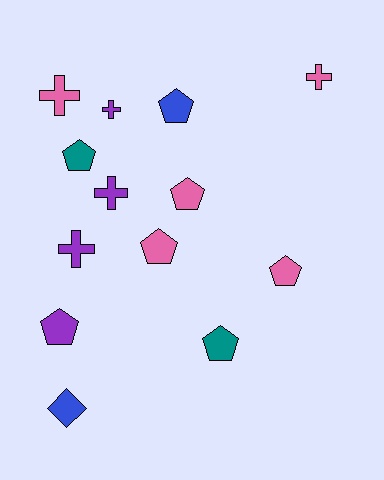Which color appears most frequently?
Pink, with 5 objects.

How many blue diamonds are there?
There is 1 blue diamond.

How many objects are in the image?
There are 13 objects.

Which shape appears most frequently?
Pentagon, with 7 objects.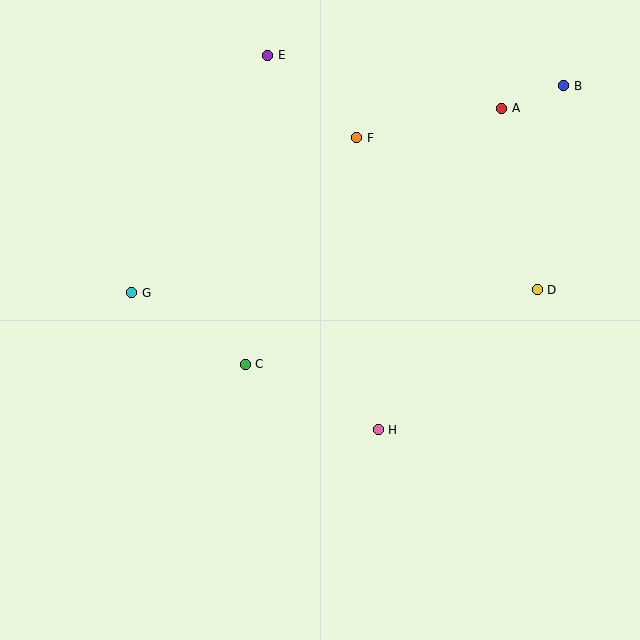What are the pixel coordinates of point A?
Point A is at (502, 108).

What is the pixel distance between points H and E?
The distance between H and E is 390 pixels.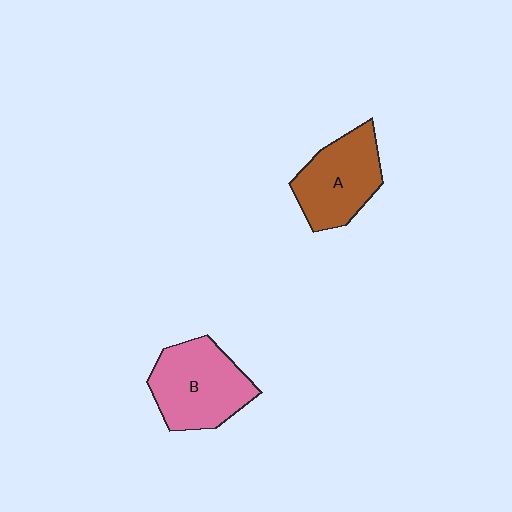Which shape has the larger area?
Shape B (pink).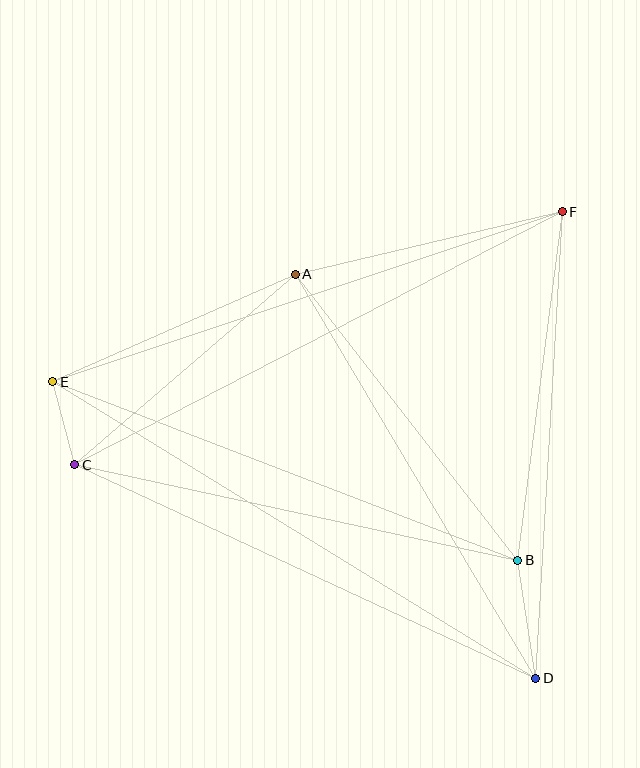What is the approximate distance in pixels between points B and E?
The distance between B and E is approximately 498 pixels.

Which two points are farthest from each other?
Points D and E are farthest from each other.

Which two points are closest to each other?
Points C and E are closest to each other.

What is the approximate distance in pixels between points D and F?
The distance between D and F is approximately 468 pixels.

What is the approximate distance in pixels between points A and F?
The distance between A and F is approximately 275 pixels.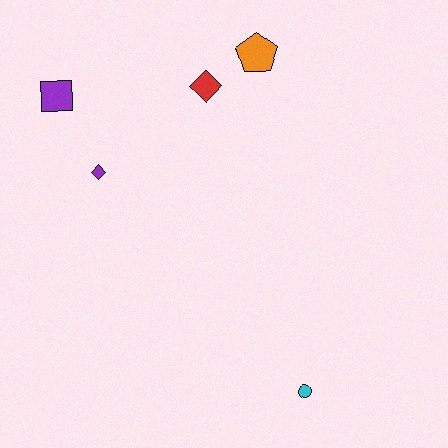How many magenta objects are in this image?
There are no magenta objects.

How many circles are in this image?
There is 1 circle.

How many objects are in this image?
There are 5 objects.